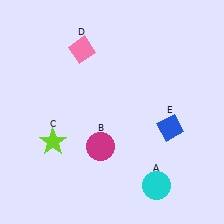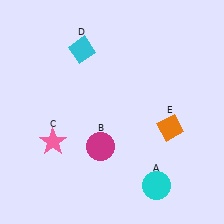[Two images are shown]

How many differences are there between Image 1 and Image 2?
There are 3 differences between the two images.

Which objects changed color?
C changed from lime to pink. D changed from pink to cyan. E changed from blue to orange.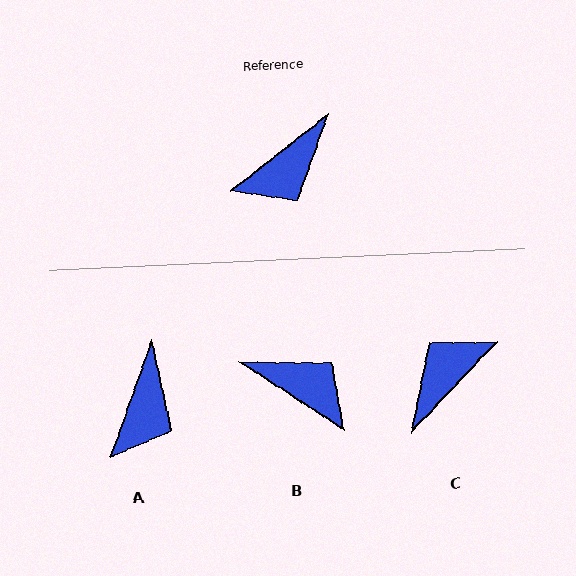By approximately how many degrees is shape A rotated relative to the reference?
Approximately 32 degrees counter-clockwise.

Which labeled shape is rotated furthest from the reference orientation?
C, about 172 degrees away.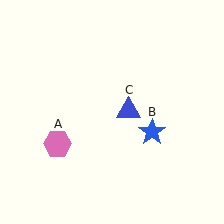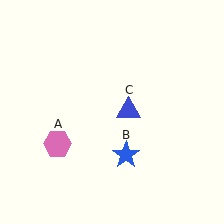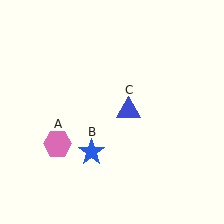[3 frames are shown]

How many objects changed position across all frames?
1 object changed position: blue star (object B).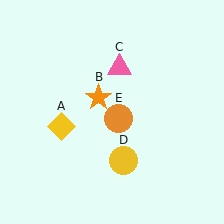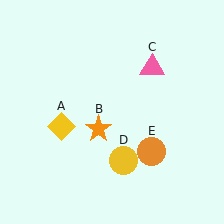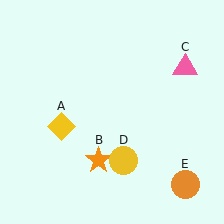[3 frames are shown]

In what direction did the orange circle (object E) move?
The orange circle (object E) moved down and to the right.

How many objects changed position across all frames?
3 objects changed position: orange star (object B), pink triangle (object C), orange circle (object E).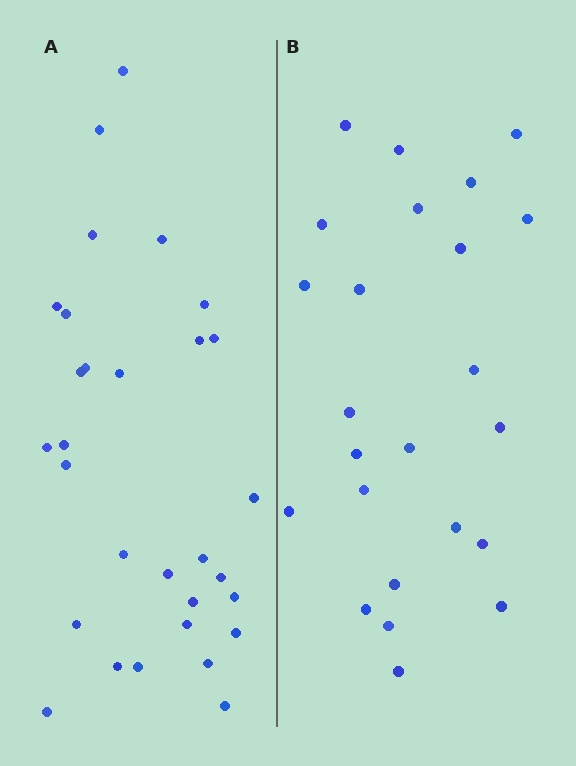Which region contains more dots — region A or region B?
Region A (the left region) has more dots.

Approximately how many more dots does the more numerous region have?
Region A has about 6 more dots than region B.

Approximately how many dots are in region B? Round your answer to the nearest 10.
About 20 dots. (The exact count is 24, which rounds to 20.)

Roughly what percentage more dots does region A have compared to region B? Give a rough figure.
About 25% more.